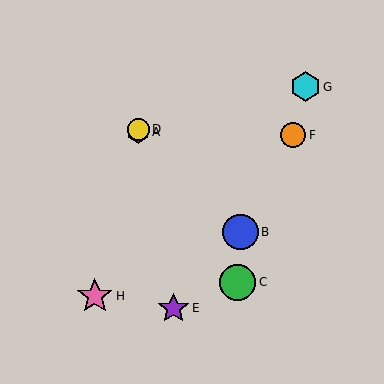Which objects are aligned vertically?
Objects A, D are aligned vertically.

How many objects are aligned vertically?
2 objects (A, D) are aligned vertically.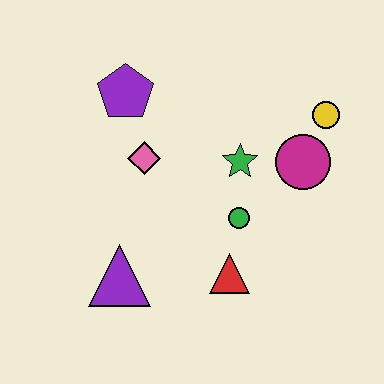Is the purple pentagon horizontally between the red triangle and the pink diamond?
No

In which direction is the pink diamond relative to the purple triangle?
The pink diamond is above the purple triangle.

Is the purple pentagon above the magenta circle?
Yes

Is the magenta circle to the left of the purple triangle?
No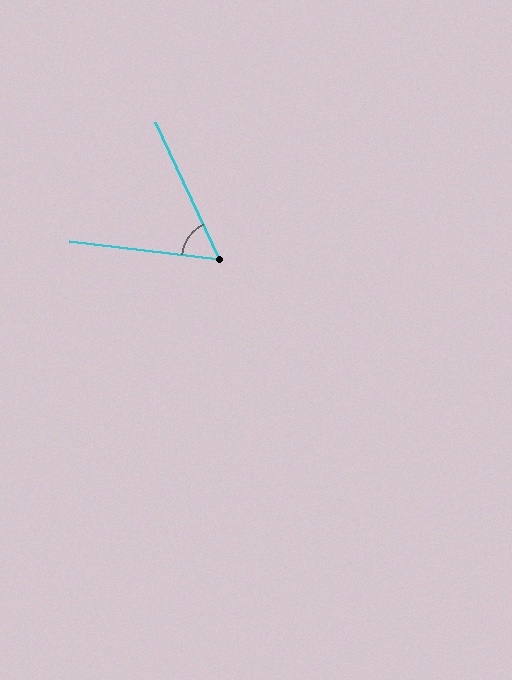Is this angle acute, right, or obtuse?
It is acute.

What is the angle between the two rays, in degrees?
Approximately 58 degrees.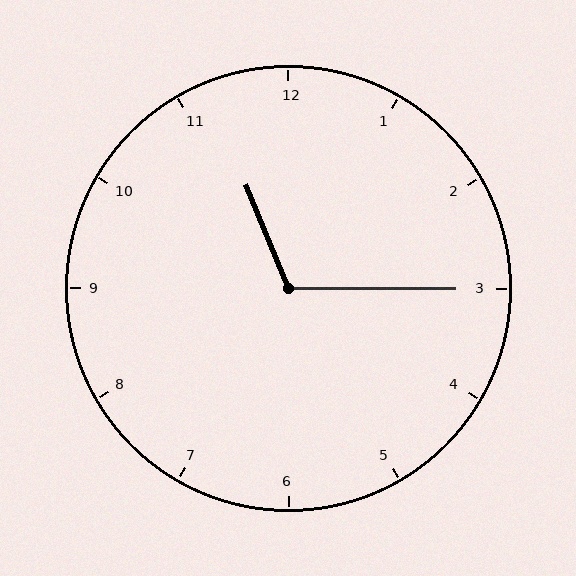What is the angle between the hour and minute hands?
Approximately 112 degrees.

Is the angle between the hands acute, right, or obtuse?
It is obtuse.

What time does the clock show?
11:15.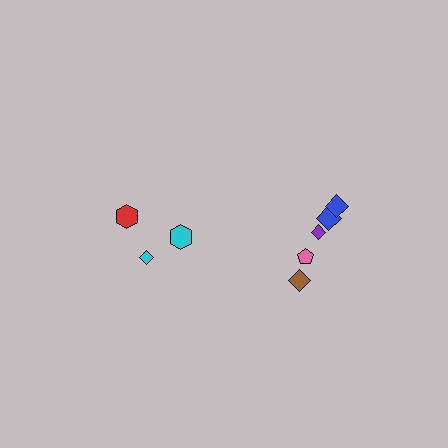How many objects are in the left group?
There are 3 objects.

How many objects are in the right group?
There are 5 objects.